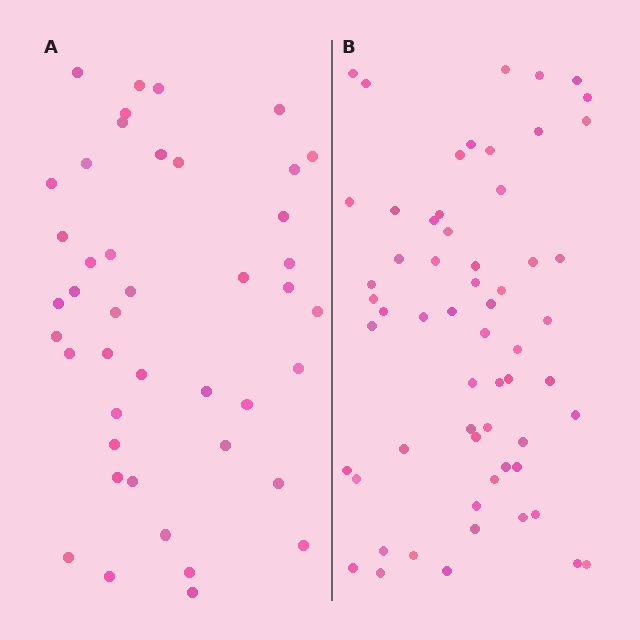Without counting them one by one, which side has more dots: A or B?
Region B (the right region) has more dots.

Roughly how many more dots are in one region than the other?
Region B has approximately 15 more dots than region A.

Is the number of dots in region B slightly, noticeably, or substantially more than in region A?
Region B has noticeably more, but not dramatically so. The ratio is roughly 1.4 to 1.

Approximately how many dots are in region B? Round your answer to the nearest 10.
About 60 dots.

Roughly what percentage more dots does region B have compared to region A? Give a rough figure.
About 40% more.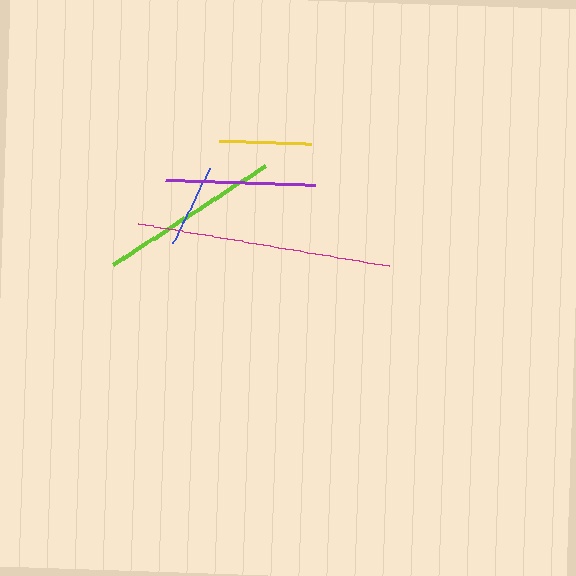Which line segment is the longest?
The magenta line is the longest at approximately 254 pixels.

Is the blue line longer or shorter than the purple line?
The purple line is longer than the blue line.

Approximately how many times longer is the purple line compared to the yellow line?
The purple line is approximately 1.6 times the length of the yellow line.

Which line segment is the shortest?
The blue line is the shortest at approximately 84 pixels.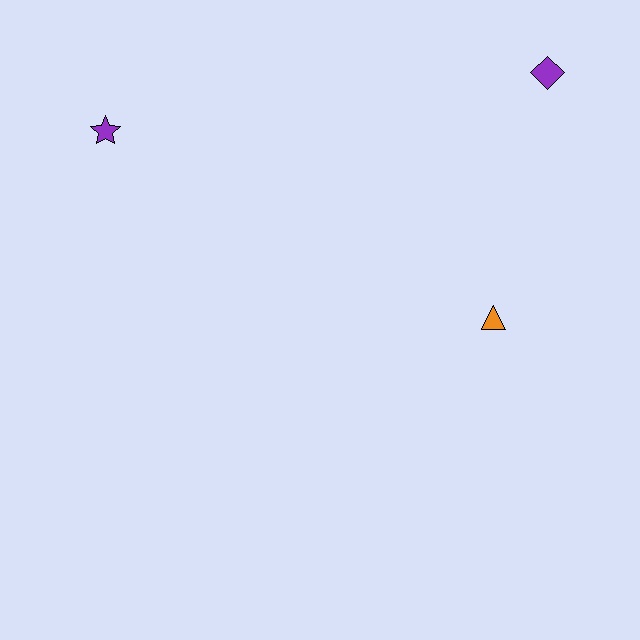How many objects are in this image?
There are 3 objects.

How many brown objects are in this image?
There are no brown objects.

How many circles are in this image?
There are no circles.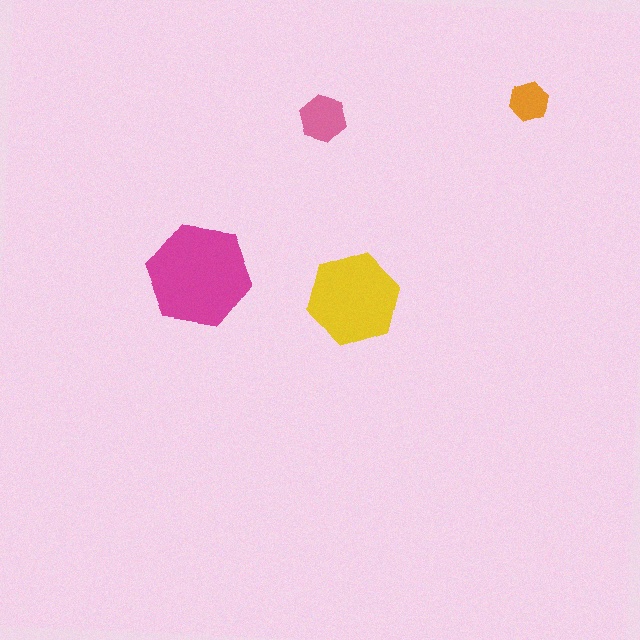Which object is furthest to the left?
The magenta hexagon is leftmost.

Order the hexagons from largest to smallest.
the magenta one, the yellow one, the pink one, the orange one.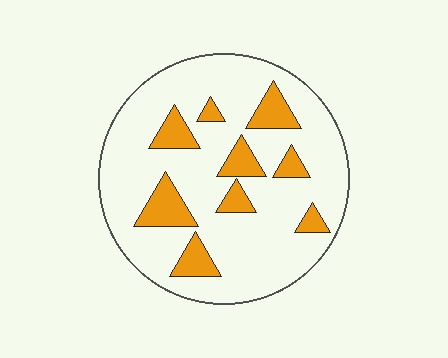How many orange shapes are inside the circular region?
9.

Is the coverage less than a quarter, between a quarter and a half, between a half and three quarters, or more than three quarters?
Less than a quarter.